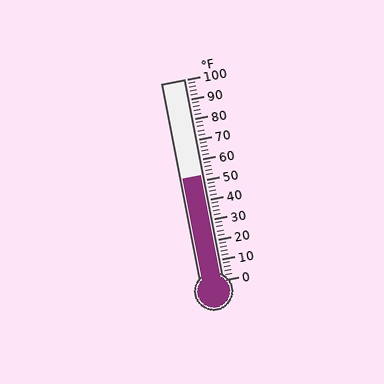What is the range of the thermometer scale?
The thermometer scale ranges from 0°F to 100°F.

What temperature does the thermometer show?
The thermometer shows approximately 52°F.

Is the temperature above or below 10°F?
The temperature is above 10°F.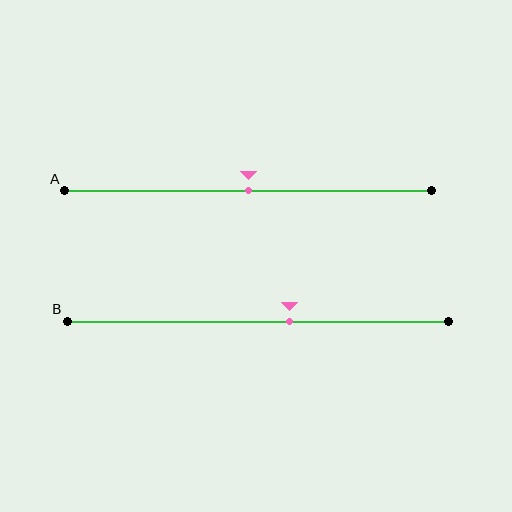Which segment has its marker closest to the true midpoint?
Segment A has its marker closest to the true midpoint.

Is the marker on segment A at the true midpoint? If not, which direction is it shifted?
Yes, the marker on segment A is at the true midpoint.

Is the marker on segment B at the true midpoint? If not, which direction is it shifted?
No, the marker on segment B is shifted to the right by about 8% of the segment length.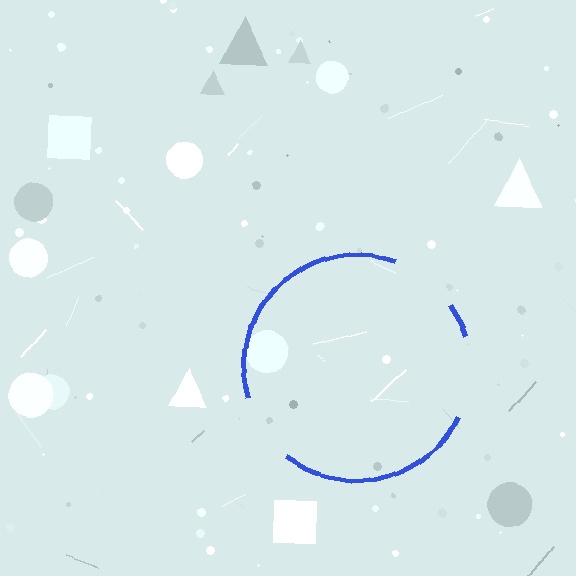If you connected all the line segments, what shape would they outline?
They would outline a circle.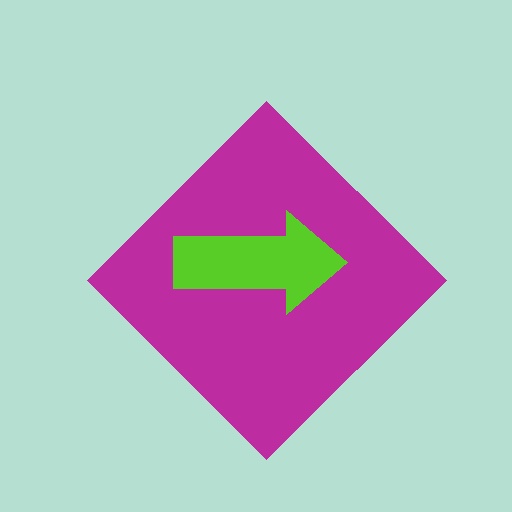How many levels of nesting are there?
2.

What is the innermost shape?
The lime arrow.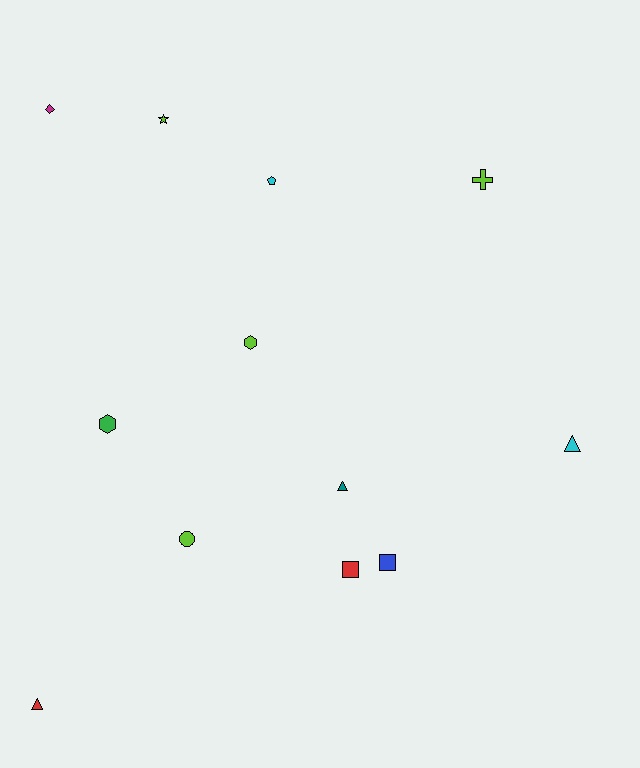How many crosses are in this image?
There is 1 cross.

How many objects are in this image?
There are 12 objects.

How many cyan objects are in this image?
There are 2 cyan objects.